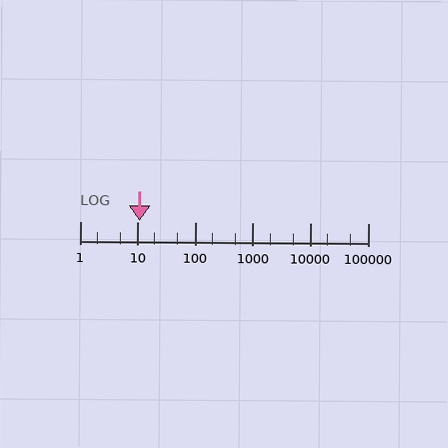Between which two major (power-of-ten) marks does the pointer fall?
The pointer is between 10 and 100.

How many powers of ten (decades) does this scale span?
The scale spans 5 decades, from 1 to 100000.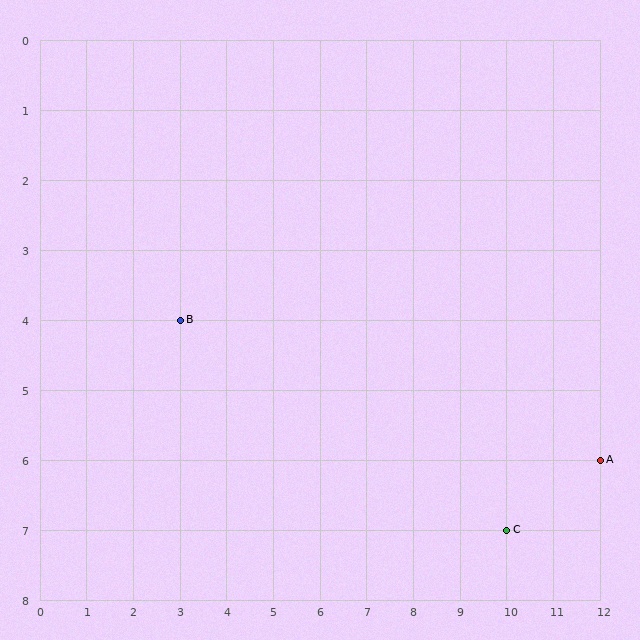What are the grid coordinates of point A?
Point A is at grid coordinates (12, 6).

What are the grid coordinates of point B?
Point B is at grid coordinates (3, 4).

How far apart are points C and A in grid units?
Points C and A are 2 columns and 1 row apart (about 2.2 grid units diagonally).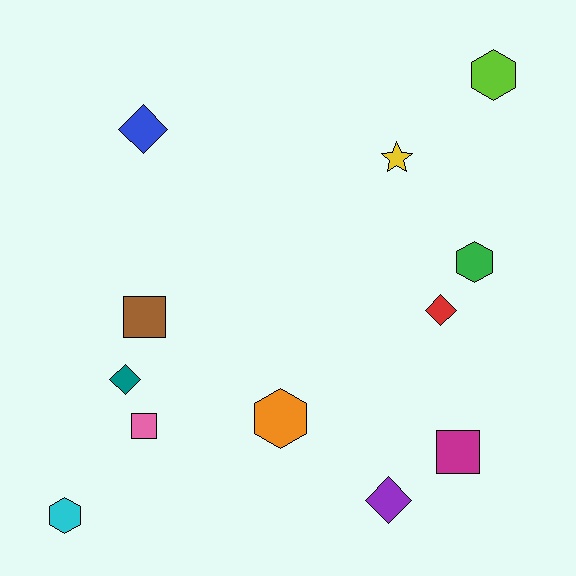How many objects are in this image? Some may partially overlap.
There are 12 objects.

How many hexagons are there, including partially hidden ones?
There are 4 hexagons.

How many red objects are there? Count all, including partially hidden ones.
There is 1 red object.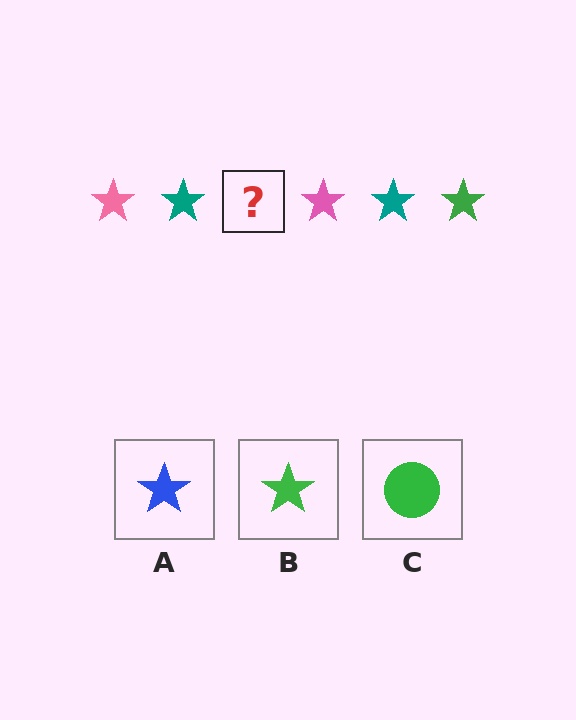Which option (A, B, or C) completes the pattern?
B.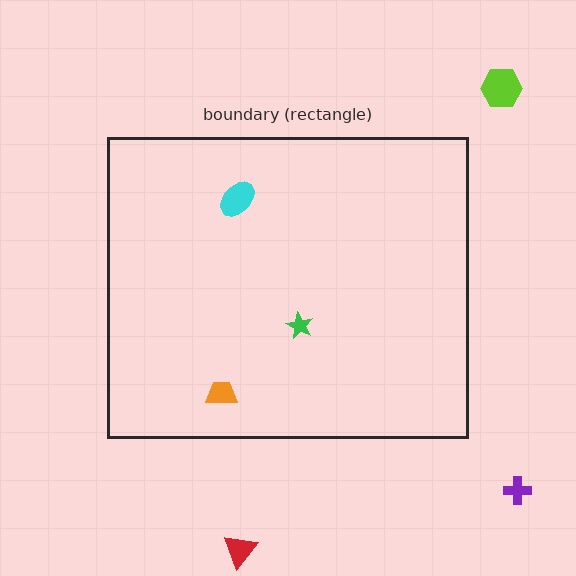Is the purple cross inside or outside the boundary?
Outside.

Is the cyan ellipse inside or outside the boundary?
Inside.